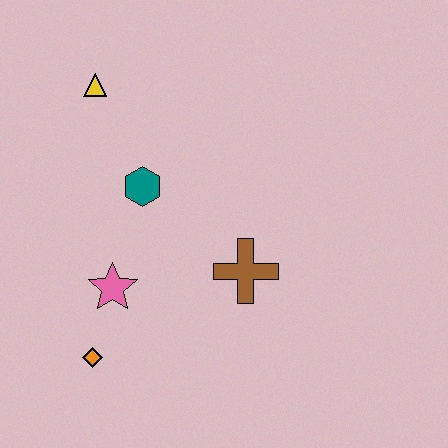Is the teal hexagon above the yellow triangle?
No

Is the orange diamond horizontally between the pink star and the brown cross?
No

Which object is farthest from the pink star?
The yellow triangle is farthest from the pink star.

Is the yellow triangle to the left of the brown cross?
Yes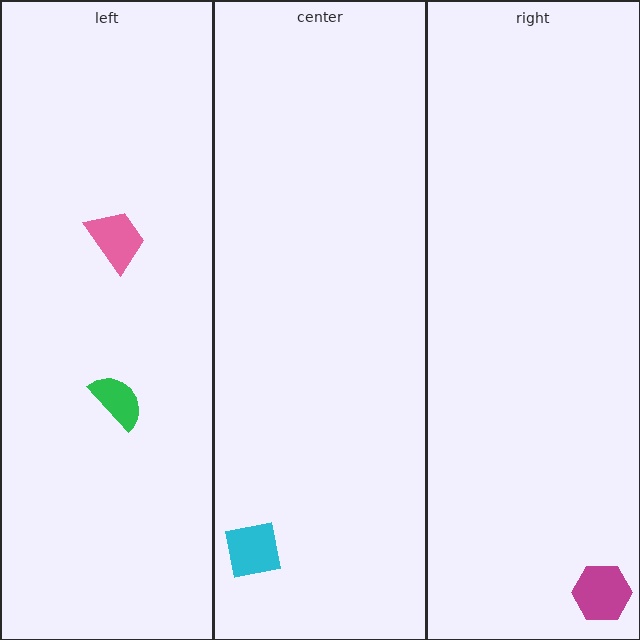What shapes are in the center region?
The cyan square.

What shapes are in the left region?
The pink trapezoid, the green semicircle.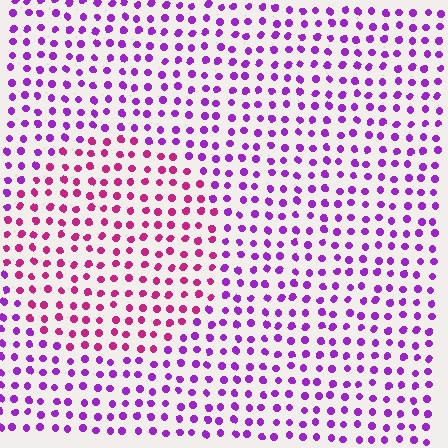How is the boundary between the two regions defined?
The boundary is defined purely by a slight shift in hue (about 39 degrees). Spacing, size, and orientation are identical on both sides.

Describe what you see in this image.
The image is filled with small purple elements in a uniform arrangement. A circle-shaped region is visible where the elements are tinted to a slightly different hue, forming a subtle color boundary.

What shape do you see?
I see a circle.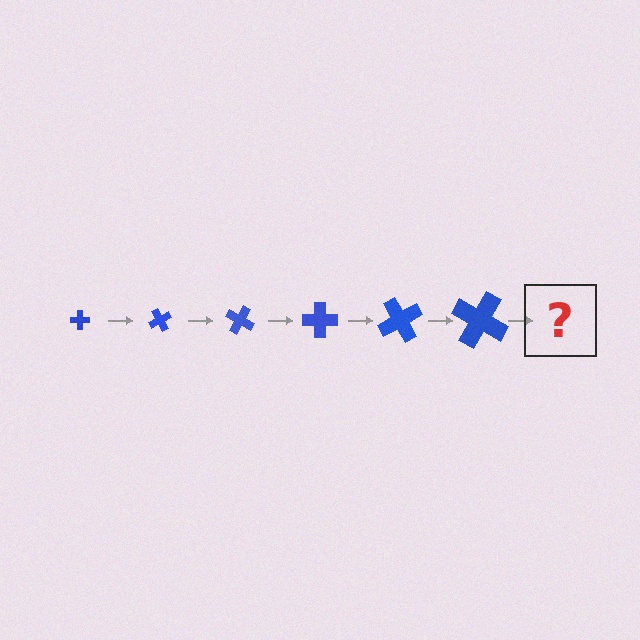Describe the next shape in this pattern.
It should be a cross, larger than the previous one and rotated 360 degrees from the start.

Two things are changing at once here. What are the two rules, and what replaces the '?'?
The two rules are that the cross grows larger each step and it rotates 60 degrees each step. The '?' should be a cross, larger than the previous one and rotated 360 degrees from the start.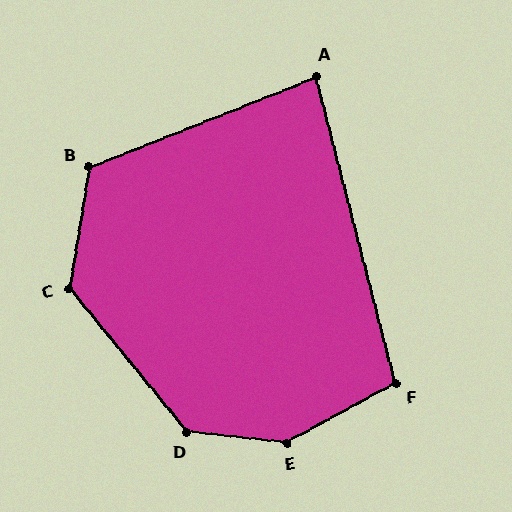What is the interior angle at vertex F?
Approximately 104 degrees (obtuse).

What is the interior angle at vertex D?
Approximately 135 degrees (obtuse).